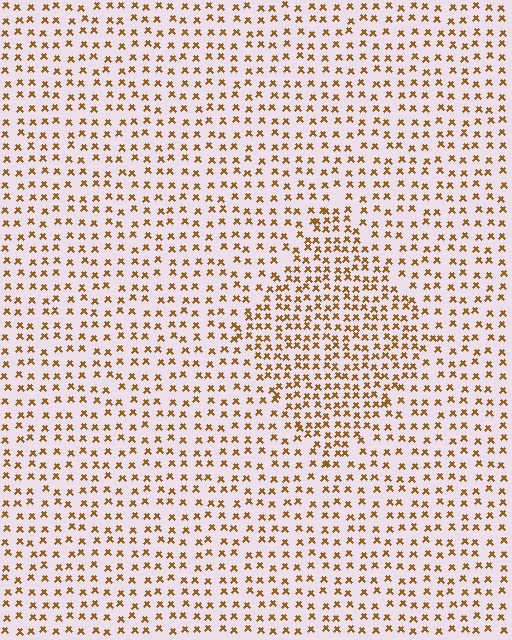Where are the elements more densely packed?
The elements are more densely packed inside the diamond boundary.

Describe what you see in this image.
The image contains small brown elements arranged at two different densities. A diamond-shaped region is visible where the elements are more densely packed than the surrounding area.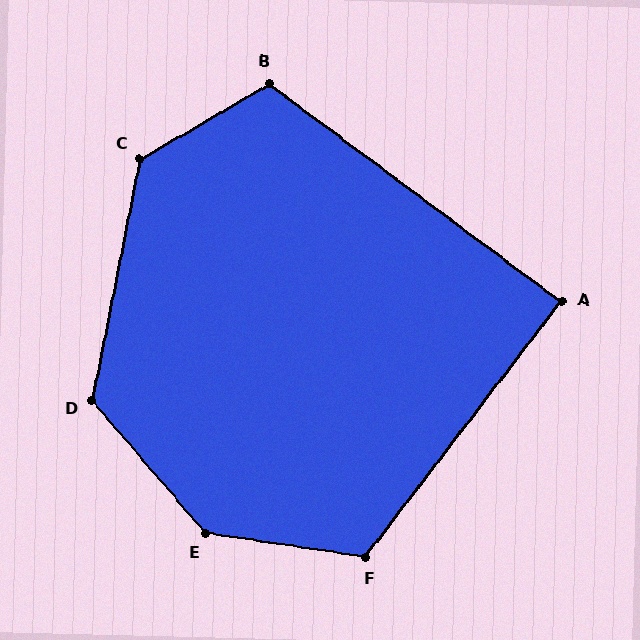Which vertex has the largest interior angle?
E, at approximately 139 degrees.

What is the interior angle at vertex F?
Approximately 119 degrees (obtuse).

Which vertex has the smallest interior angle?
A, at approximately 89 degrees.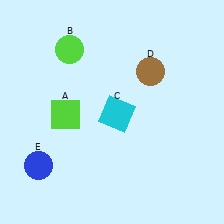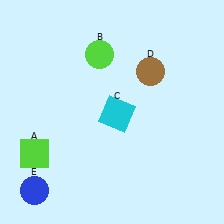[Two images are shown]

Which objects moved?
The objects that moved are: the lime square (A), the lime circle (B), the blue circle (E).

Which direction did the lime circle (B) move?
The lime circle (B) moved right.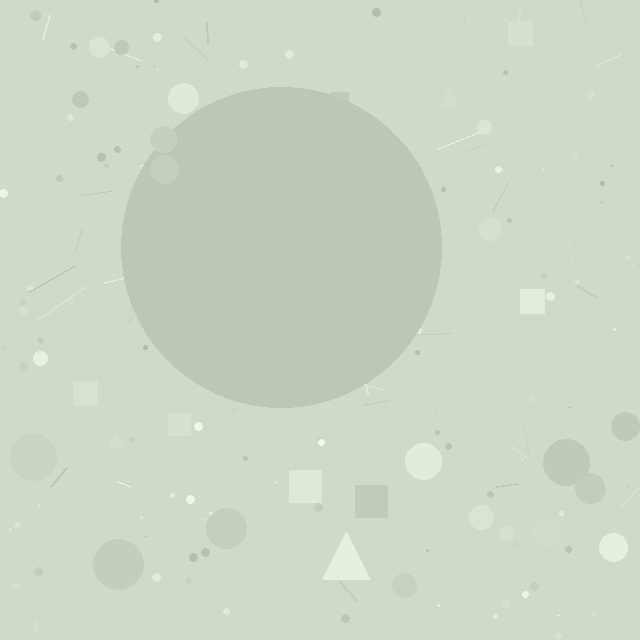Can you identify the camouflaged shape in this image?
The camouflaged shape is a circle.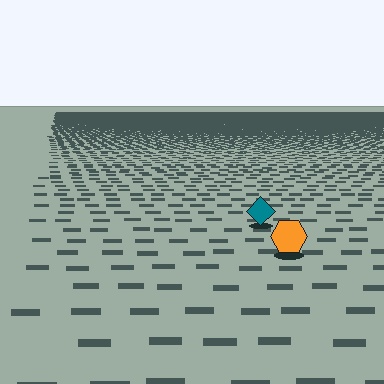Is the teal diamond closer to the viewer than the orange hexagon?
No. The orange hexagon is closer — you can tell from the texture gradient: the ground texture is coarser near it.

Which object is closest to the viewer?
The orange hexagon is closest. The texture marks near it are larger and more spread out.